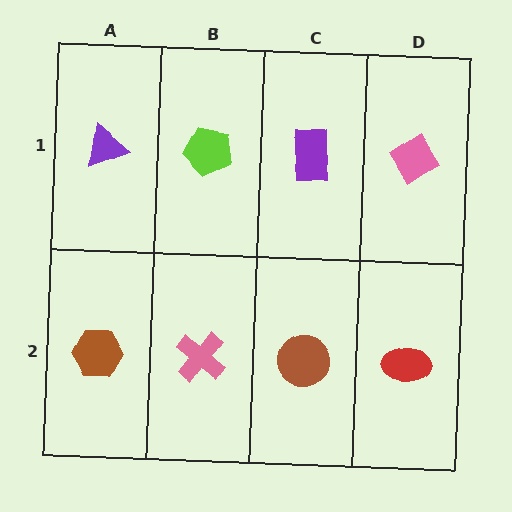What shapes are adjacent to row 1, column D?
A red ellipse (row 2, column D), a purple rectangle (row 1, column C).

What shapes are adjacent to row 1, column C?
A brown circle (row 2, column C), a lime pentagon (row 1, column B), a pink diamond (row 1, column D).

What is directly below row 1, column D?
A red ellipse.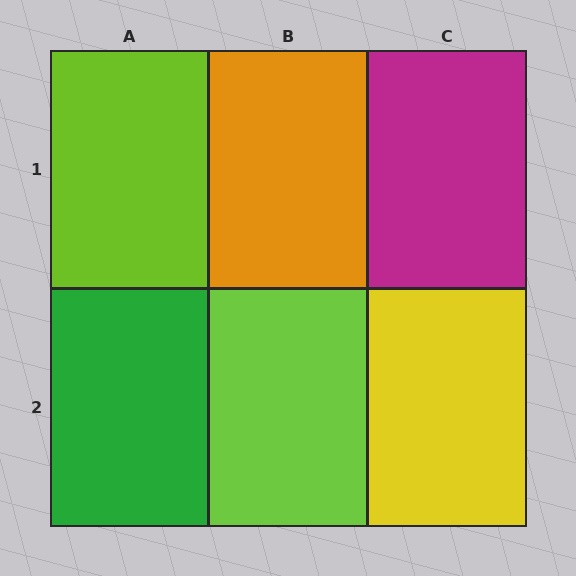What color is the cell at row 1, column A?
Lime.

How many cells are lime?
2 cells are lime.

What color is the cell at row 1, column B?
Orange.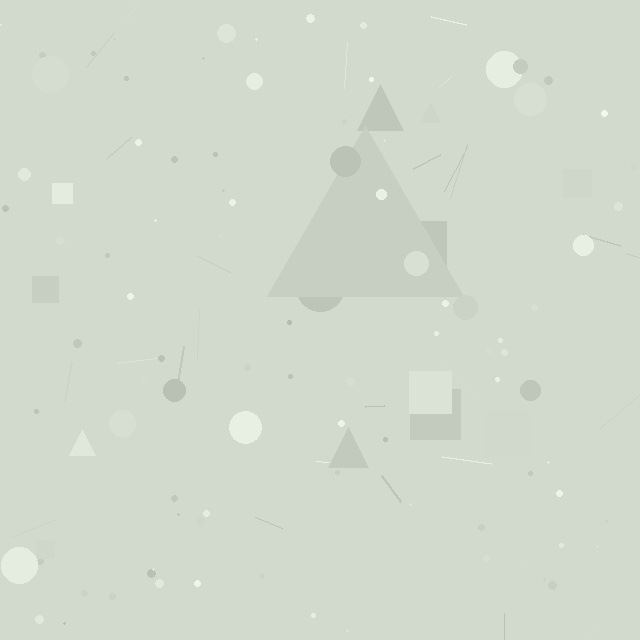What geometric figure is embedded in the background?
A triangle is embedded in the background.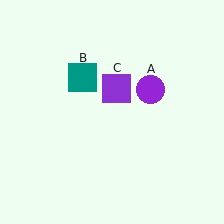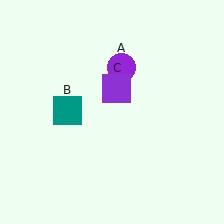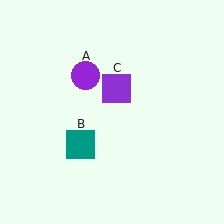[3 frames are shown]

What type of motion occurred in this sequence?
The purple circle (object A), teal square (object B) rotated counterclockwise around the center of the scene.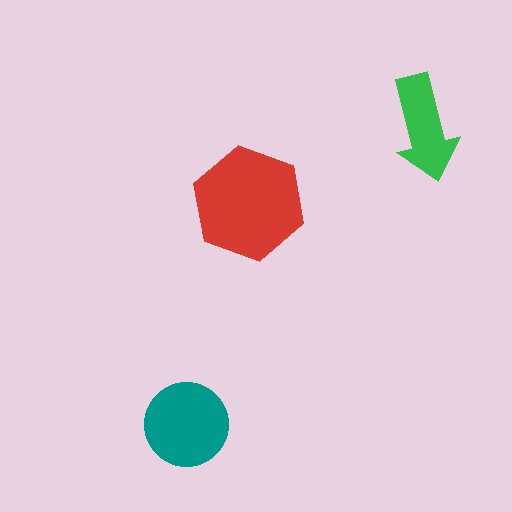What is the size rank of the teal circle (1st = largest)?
2nd.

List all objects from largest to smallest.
The red hexagon, the teal circle, the green arrow.